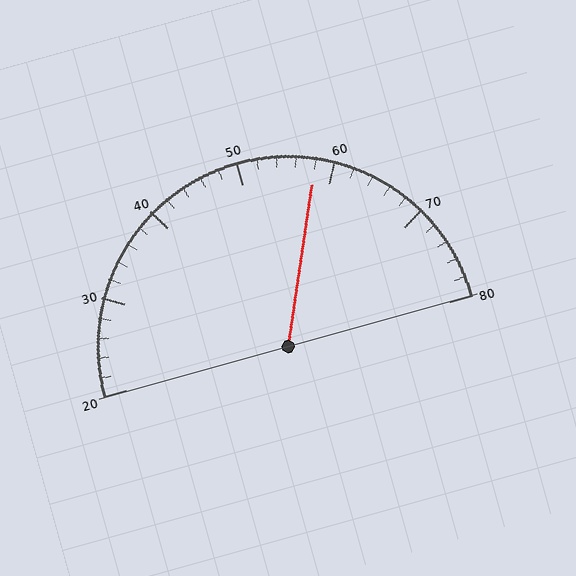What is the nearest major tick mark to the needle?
The nearest major tick mark is 60.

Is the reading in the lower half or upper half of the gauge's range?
The reading is in the upper half of the range (20 to 80).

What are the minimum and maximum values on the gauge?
The gauge ranges from 20 to 80.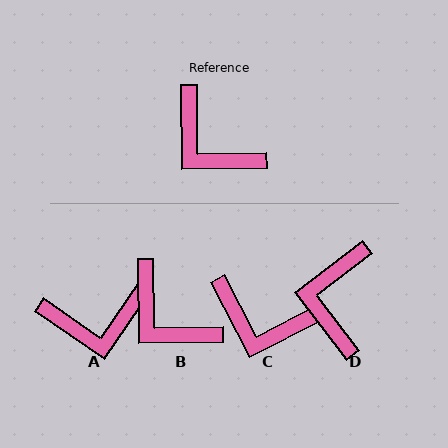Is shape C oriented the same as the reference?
No, it is off by about 26 degrees.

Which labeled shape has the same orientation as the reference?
B.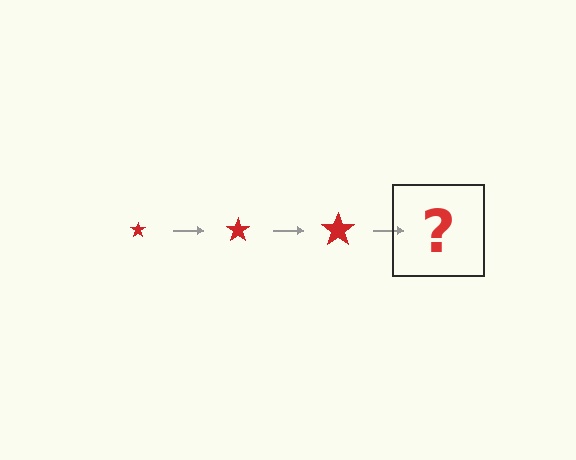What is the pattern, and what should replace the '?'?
The pattern is that the star gets progressively larger each step. The '?' should be a red star, larger than the previous one.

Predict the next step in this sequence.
The next step is a red star, larger than the previous one.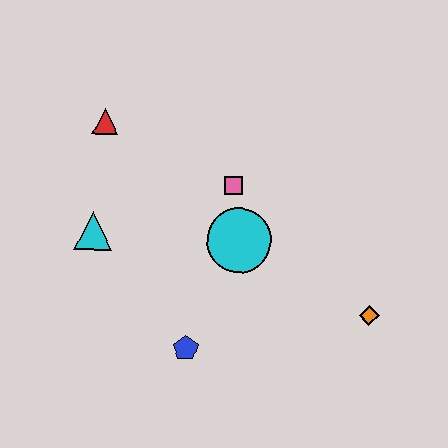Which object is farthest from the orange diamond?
The red triangle is farthest from the orange diamond.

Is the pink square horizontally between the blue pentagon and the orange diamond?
Yes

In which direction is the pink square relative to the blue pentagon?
The pink square is above the blue pentagon.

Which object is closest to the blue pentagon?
The cyan circle is closest to the blue pentagon.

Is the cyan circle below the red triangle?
Yes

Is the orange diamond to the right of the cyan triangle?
Yes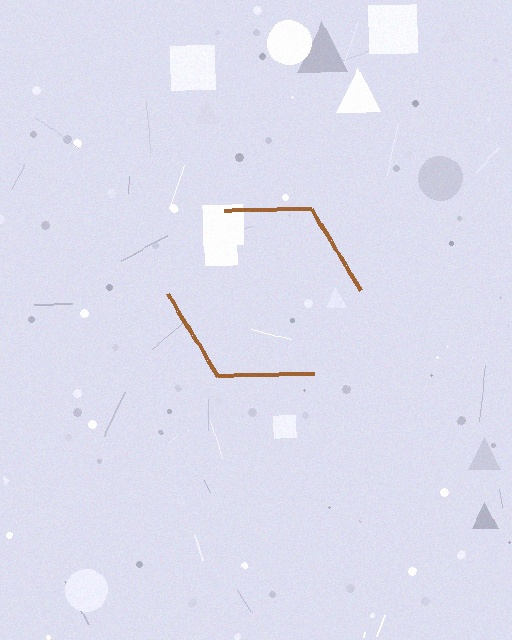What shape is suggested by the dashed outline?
The dashed outline suggests a hexagon.